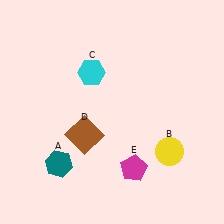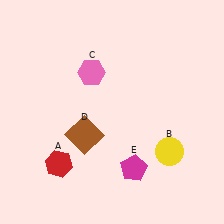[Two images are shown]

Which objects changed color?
A changed from teal to red. C changed from cyan to pink.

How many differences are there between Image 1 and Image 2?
There are 2 differences between the two images.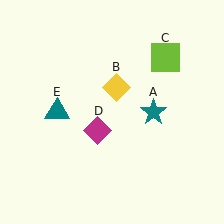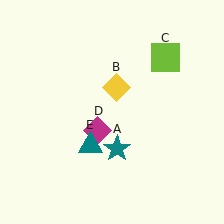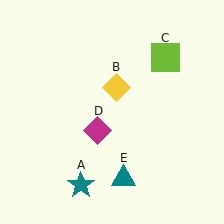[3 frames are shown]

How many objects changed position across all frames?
2 objects changed position: teal star (object A), teal triangle (object E).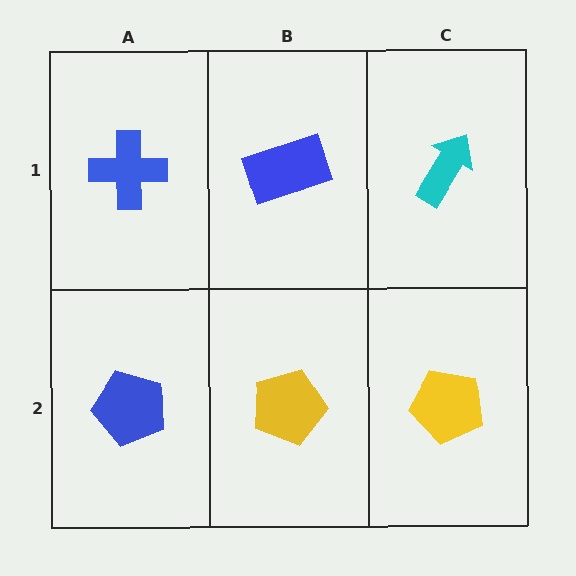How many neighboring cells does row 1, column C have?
2.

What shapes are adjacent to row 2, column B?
A blue rectangle (row 1, column B), a blue pentagon (row 2, column A), a yellow pentagon (row 2, column C).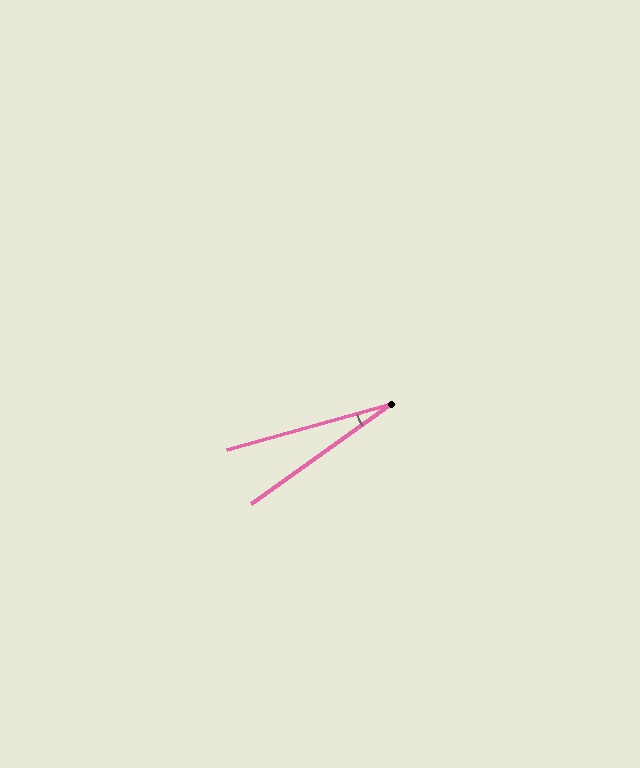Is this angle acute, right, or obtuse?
It is acute.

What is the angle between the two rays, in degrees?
Approximately 20 degrees.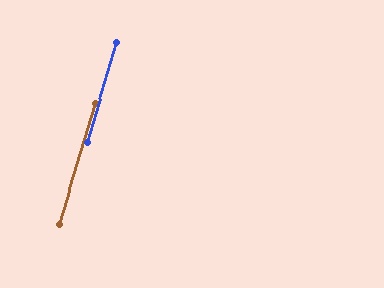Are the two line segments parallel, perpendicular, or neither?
Parallel — their directions differ by only 0.1°.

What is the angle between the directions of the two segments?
Approximately 0 degrees.